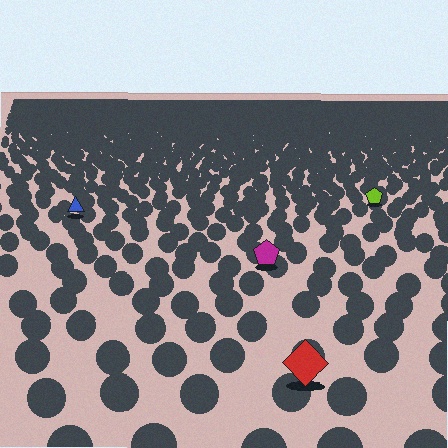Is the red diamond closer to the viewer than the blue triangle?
Yes. The red diamond is closer — you can tell from the texture gradient: the ground texture is coarser near it.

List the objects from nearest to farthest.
From nearest to farthest: the red diamond, the magenta pentagon, the blue triangle, the lime pentagon.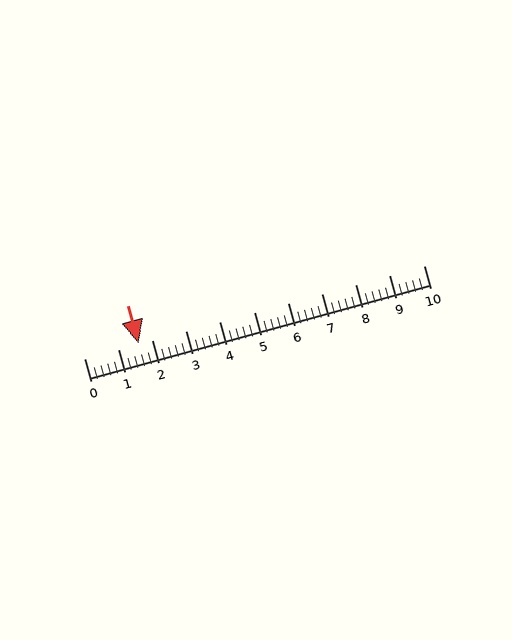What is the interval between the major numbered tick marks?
The major tick marks are spaced 1 units apart.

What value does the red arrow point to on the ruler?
The red arrow points to approximately 1.6.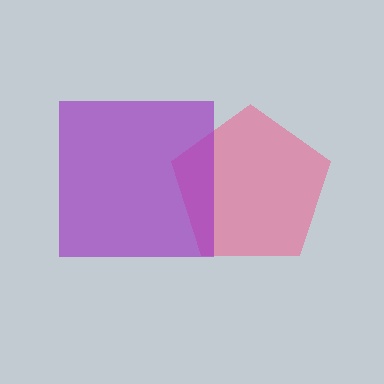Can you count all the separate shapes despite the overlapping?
Yes, there are 2 separate shapes.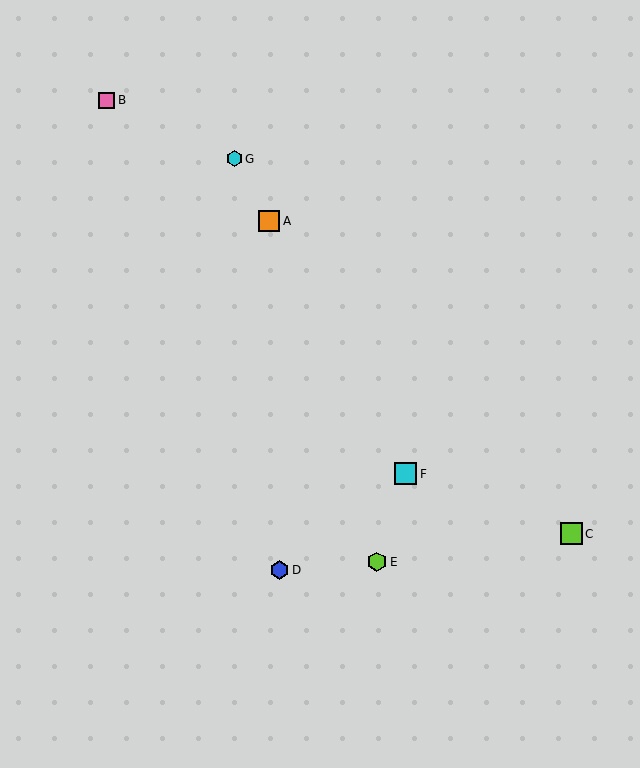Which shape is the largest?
The cyan square (labeled F) is the largest.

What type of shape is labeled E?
Shape E is a lime hexagon.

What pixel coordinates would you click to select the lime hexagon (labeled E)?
Click at (377, 562) to select the lime hexagon E.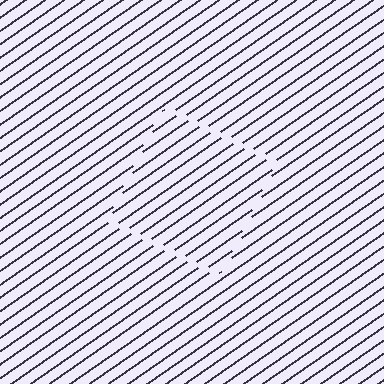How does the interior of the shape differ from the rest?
The interior of the shape contains the same grating, shifted by half a period — the contour is defined by the phase discontinuity where line-ends from the inner and outer gratings abut.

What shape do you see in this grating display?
An illusory square. The interior of the shape contains the same grating, shifted by half a period — the contour is defined by the phase discontinuity where line-ends from the inner and outer gratings abut.